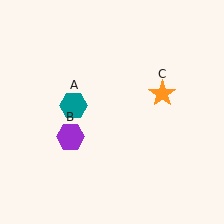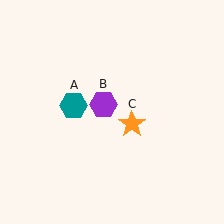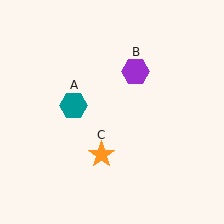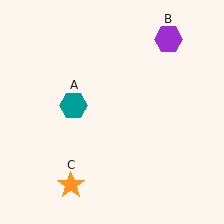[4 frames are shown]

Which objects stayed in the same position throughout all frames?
Teal hexagon (object A) remained stationary.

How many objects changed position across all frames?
2 objects changed position: purple hexagon (object B), orange star (object C).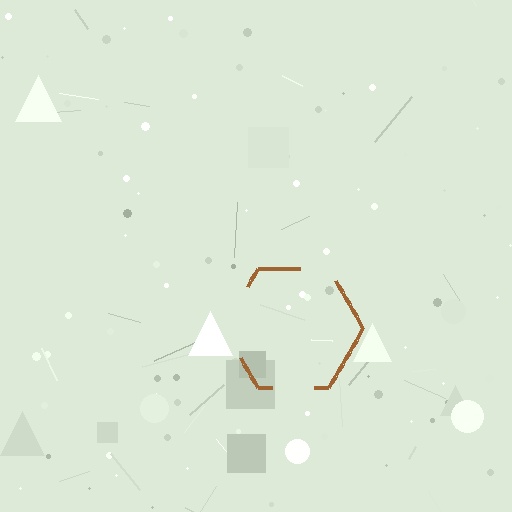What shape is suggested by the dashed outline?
The dashed outline suggests a hexagon.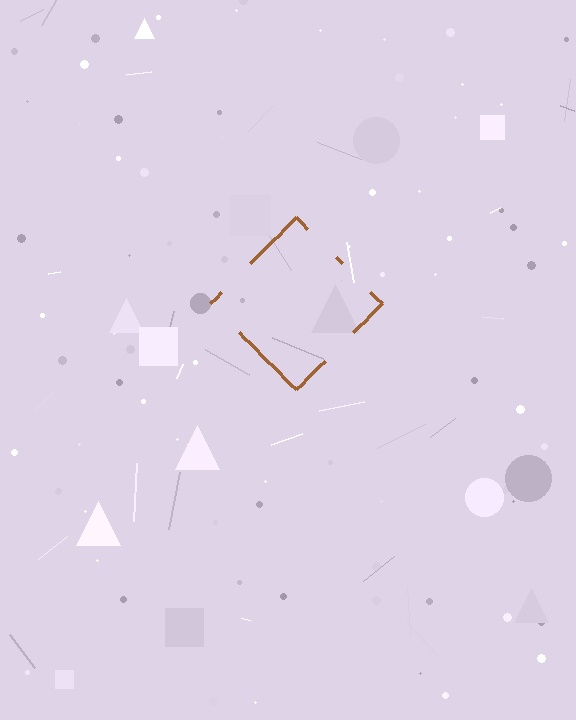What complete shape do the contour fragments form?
The contour fragments form a diamond.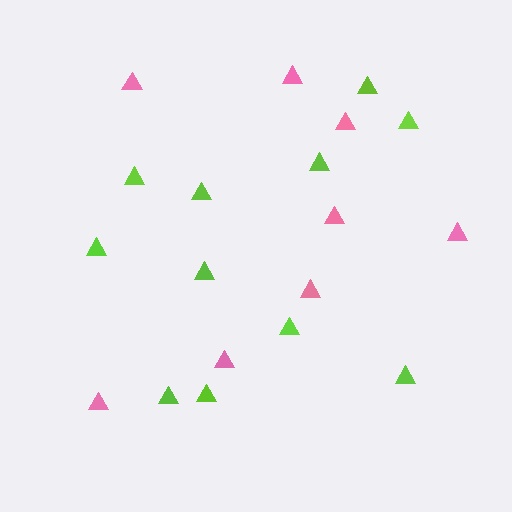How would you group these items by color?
There are 2 groups: one group of pink triangles (8) and one group of lime triangles (11).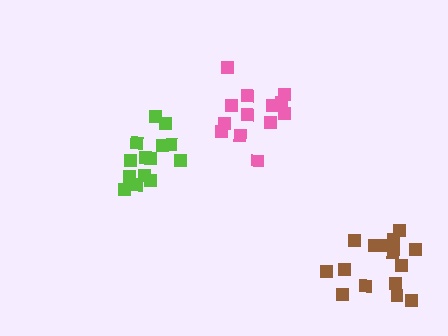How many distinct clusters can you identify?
There are 3 distinct clusters.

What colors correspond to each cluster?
The clusters are colored: brown, lime, pink.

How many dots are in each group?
Group 1: 15 dots, Group 2: 14 dots, Group 3: 13 dots (42 total).